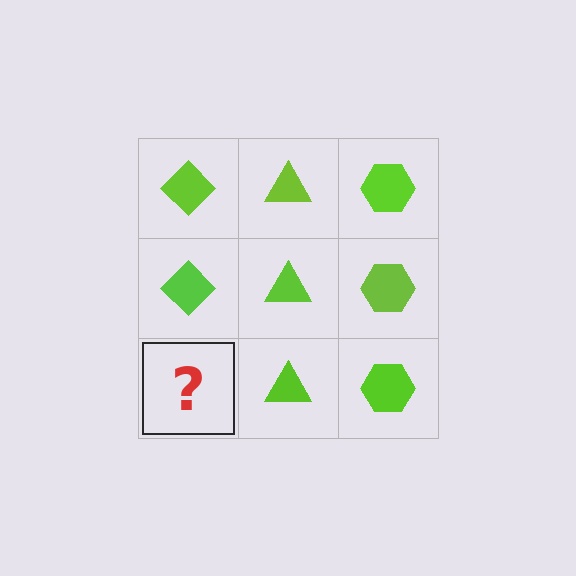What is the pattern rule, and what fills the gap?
The rule is that each column has a consistent shape. The gap should be filled with a lime diamond.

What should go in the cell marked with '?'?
The missing cell should contain a lime diamond.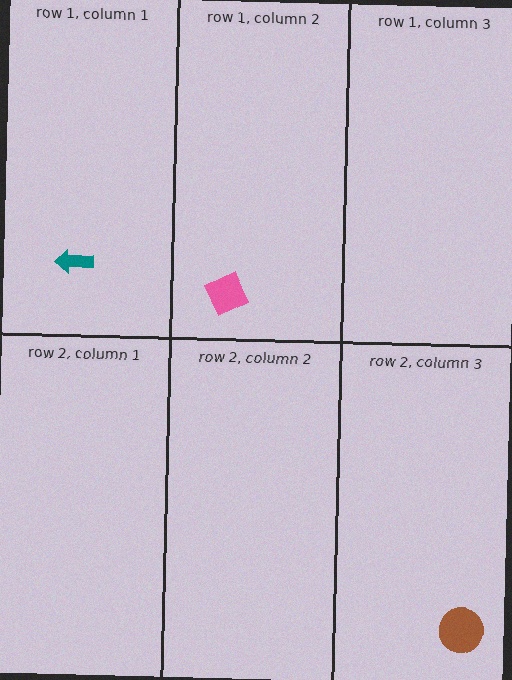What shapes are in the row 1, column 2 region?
The pink diamond.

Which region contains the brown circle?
The row 2, column 3 region.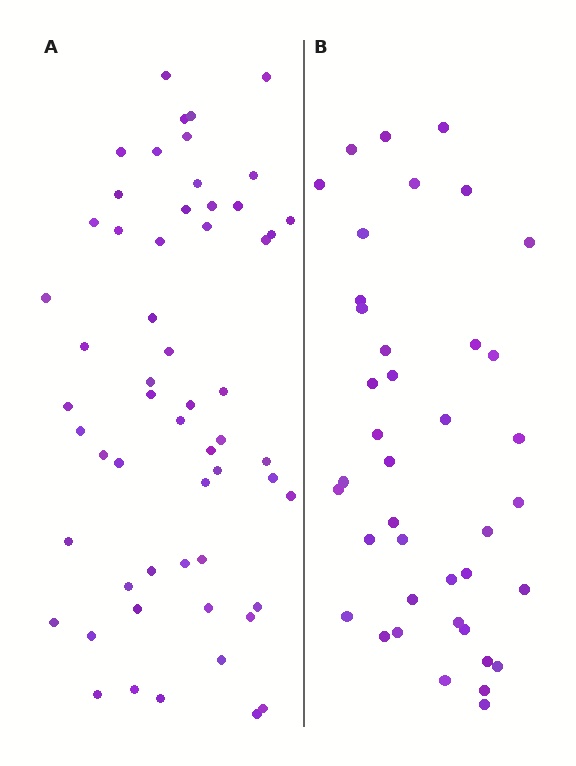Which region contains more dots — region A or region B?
Region A (the left region) has more dots.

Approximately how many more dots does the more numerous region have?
Region A has approximately 15 more dots than region B.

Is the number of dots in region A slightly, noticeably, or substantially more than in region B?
Region A has noticeably more, but not dramatically so. The ratio is roughly 1.4 to 1.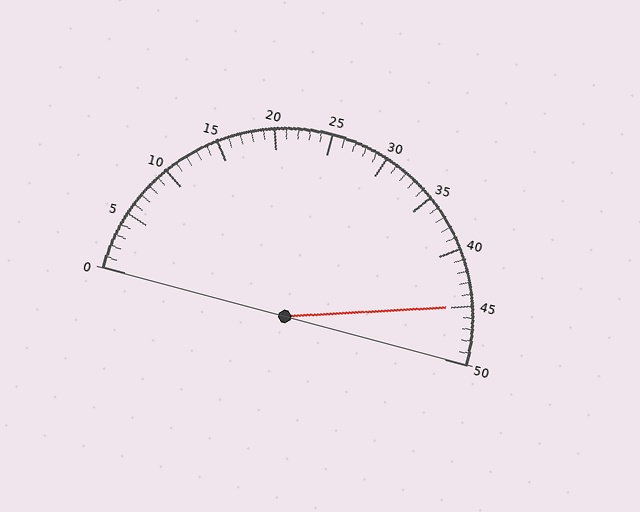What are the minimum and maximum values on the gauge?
The gauge ranges from 0 to 50.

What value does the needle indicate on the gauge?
The needle indicates approximately 45.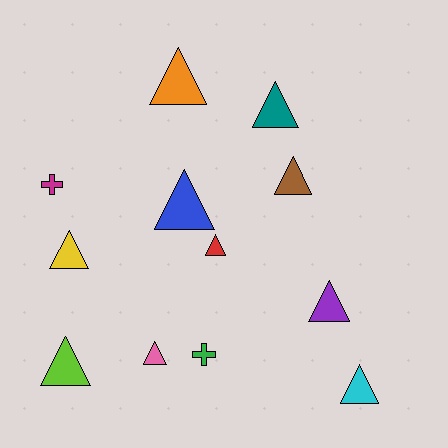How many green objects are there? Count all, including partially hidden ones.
There is 1 green object.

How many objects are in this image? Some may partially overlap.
There are 12 objects.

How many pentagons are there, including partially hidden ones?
There are no pentagons.